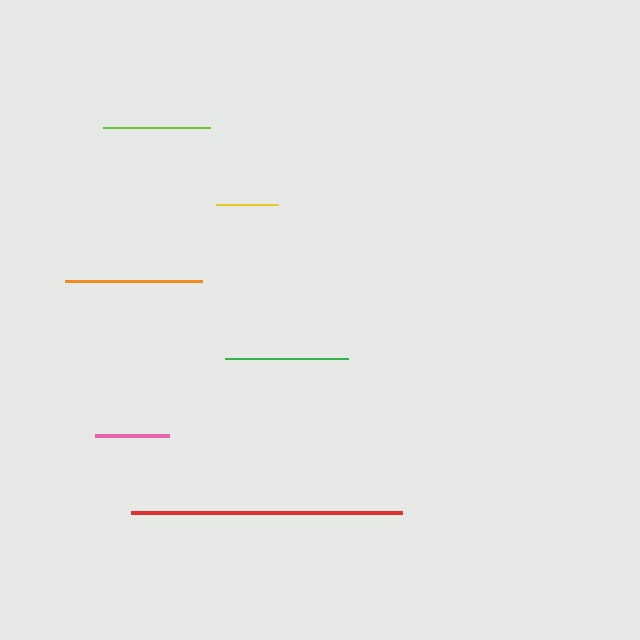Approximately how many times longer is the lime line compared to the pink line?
The lime line is approximately 1.4 times the length of the pink line.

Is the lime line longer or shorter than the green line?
The green line is longer than the lime line.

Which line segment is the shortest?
The yellow line is the shortest at approximately 62 pixels.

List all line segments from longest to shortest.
From longest to shortest: red, orange, green, lime, pink, yellow.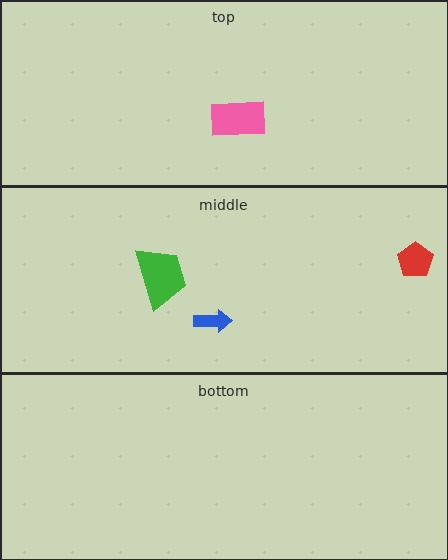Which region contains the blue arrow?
The middle region.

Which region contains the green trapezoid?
The middle region.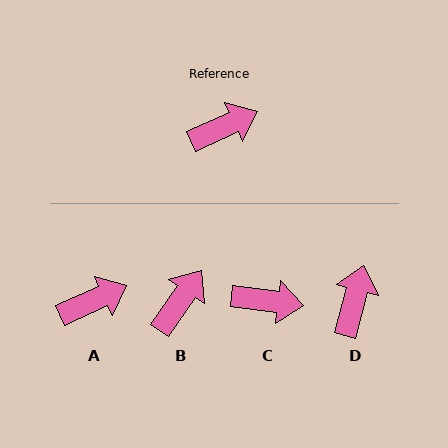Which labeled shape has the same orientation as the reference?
A.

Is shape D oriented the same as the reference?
No, it is off by about 51 degrees.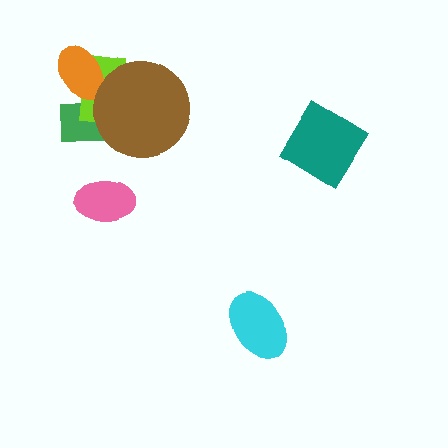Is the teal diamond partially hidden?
No, no other shape covers it.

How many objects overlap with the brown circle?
2 objects overlap with the brown circle.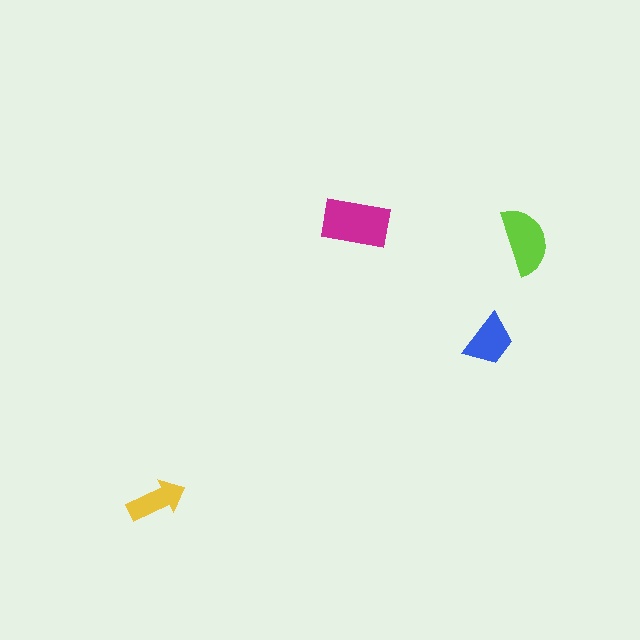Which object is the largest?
The magenta rectangle.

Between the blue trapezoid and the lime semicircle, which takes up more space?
The lime semicircle.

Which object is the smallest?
The yellow arrow.